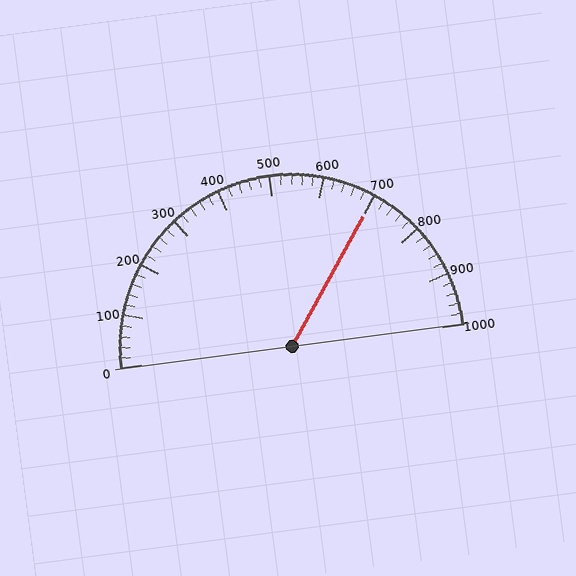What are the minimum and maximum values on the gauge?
The gauge ranges from 0 to 1000.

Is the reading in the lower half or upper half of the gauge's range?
The reading is in the upper half of the range (0 to 1000).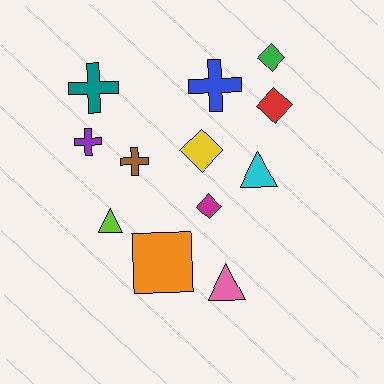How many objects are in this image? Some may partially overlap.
There are 12 objects.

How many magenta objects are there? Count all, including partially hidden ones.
There is 1 magenta object.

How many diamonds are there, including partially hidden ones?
There are 4 diamonds.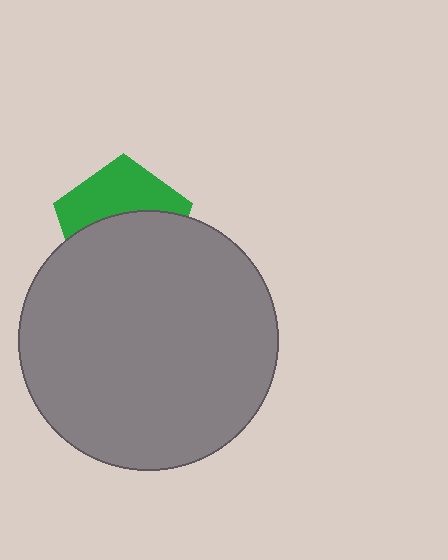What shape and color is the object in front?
The object in front is a gray circle.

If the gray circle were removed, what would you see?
You would see the complete green pentagon.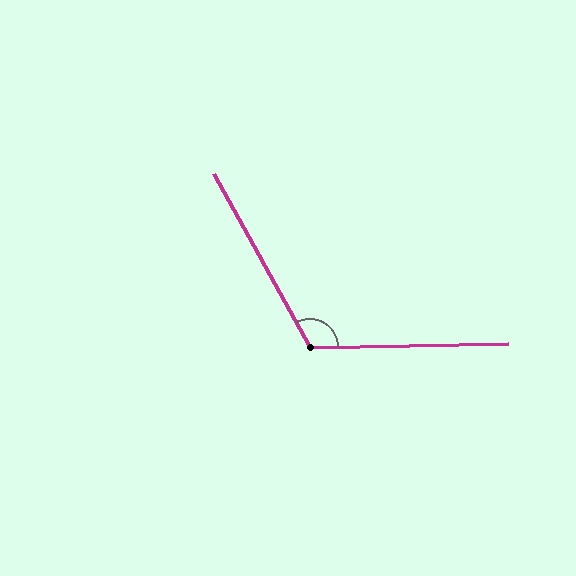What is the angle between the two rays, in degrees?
Approximately 118 degrees.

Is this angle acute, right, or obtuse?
It is obtuse.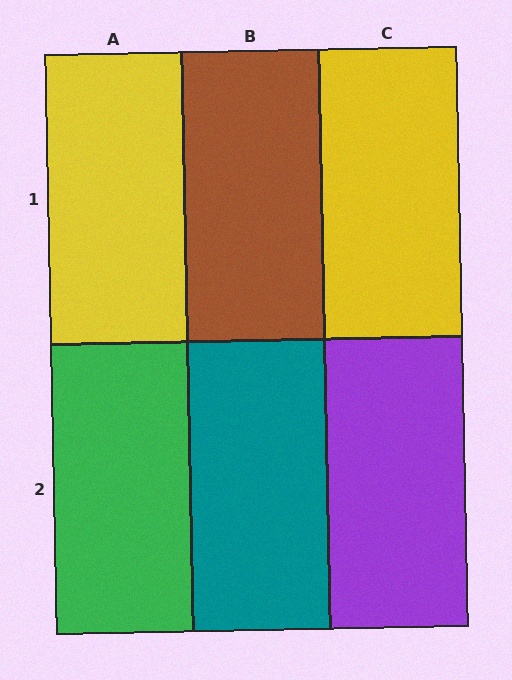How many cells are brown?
1 cell is brown.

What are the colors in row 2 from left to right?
Green, teal, purple.